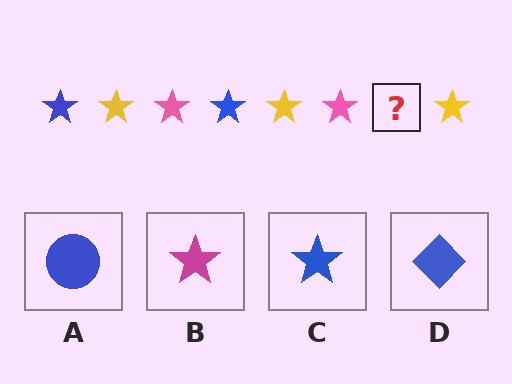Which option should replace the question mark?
Option C.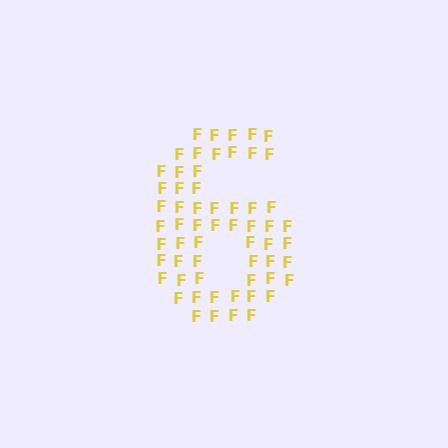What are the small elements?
The small elements are letter F's.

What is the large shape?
The large shape is the digit 6.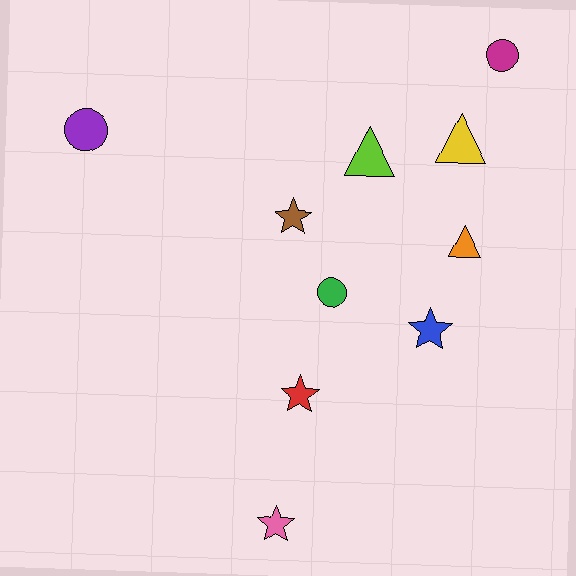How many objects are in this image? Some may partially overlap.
There are 10 objects.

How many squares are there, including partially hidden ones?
There are no squares.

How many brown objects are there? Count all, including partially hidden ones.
There is 1 brown object.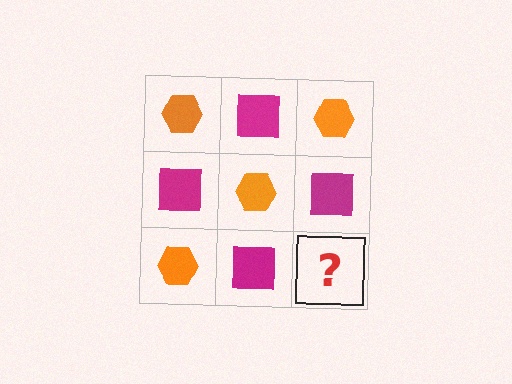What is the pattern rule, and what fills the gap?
The rule is that it alternates orange hexagon and magenta square in a checkerboard pattern. The gap should be filled with an orange hexagon.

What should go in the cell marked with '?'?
The missing cell should contain an orange hexagon.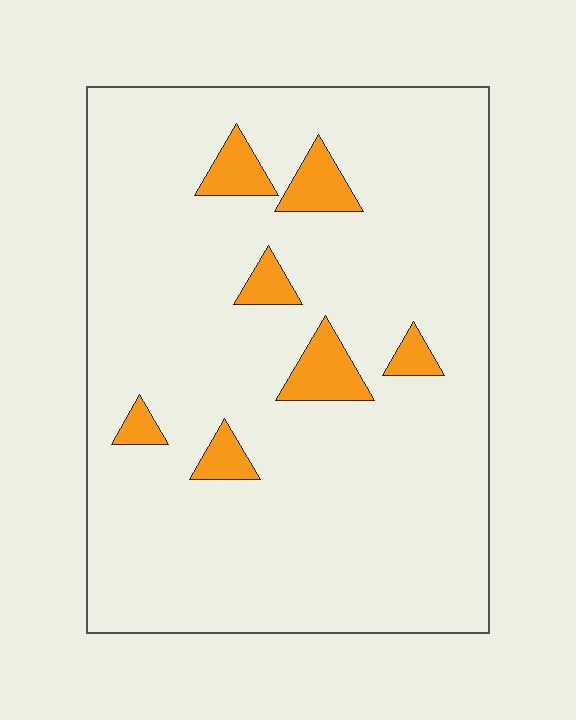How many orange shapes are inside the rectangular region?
7.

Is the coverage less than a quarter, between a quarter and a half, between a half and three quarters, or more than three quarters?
Less than a quarter.